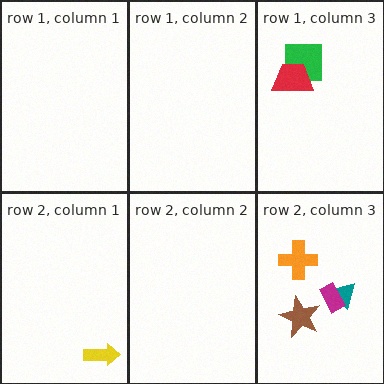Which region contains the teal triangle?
The row 2, column 3 region.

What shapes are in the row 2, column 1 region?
The yellow arrow.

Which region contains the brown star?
The row 2, column 3 region.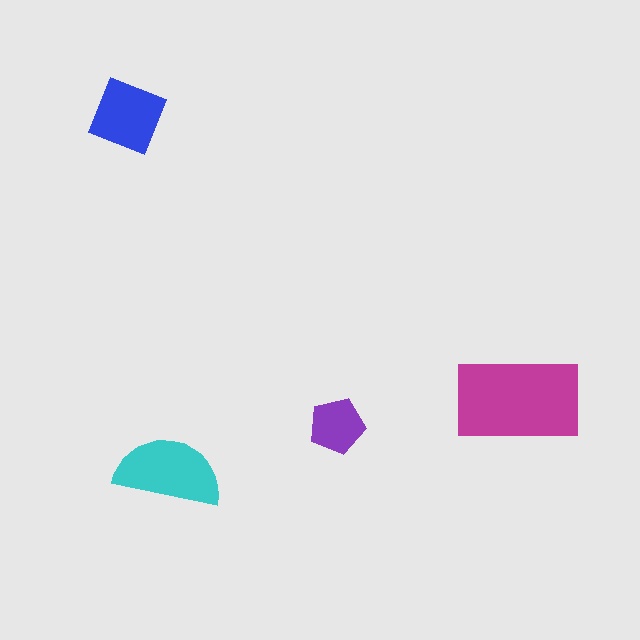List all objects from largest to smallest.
The magenta rectangle, the cyan semicircle, the blue diamond, the purple pentagon.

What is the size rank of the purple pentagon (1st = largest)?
4th.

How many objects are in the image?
There are 4 objects in the image.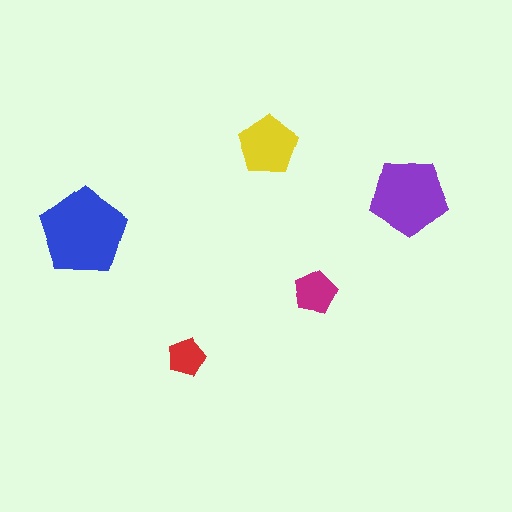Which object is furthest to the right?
The purple pentagon is rightmost.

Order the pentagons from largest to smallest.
the blue one, the purple one, the yellow one, the magenta one, the red one.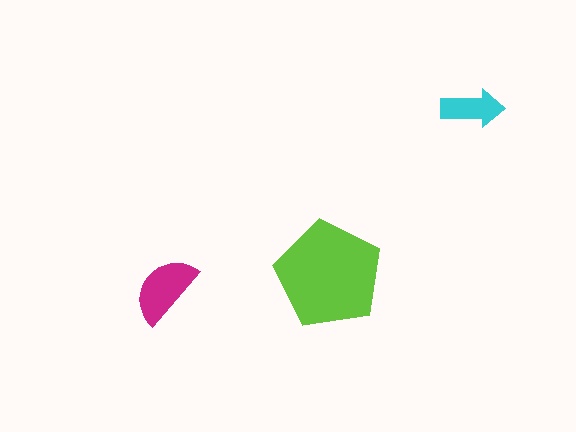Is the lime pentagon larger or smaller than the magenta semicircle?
Larger.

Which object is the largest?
The lime pentagon.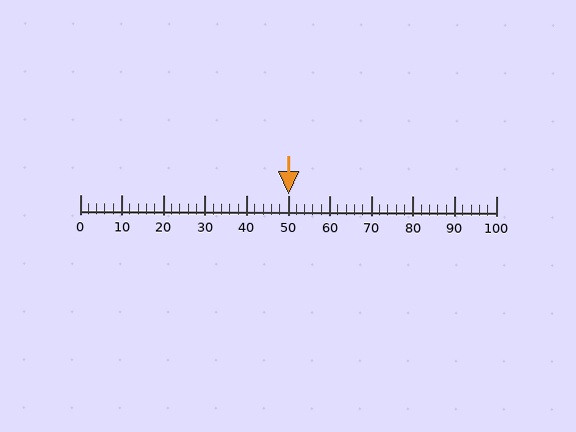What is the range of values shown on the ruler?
The ruler shows values from 0 to 100.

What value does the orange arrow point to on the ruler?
The orange arrow points to approximately 50.